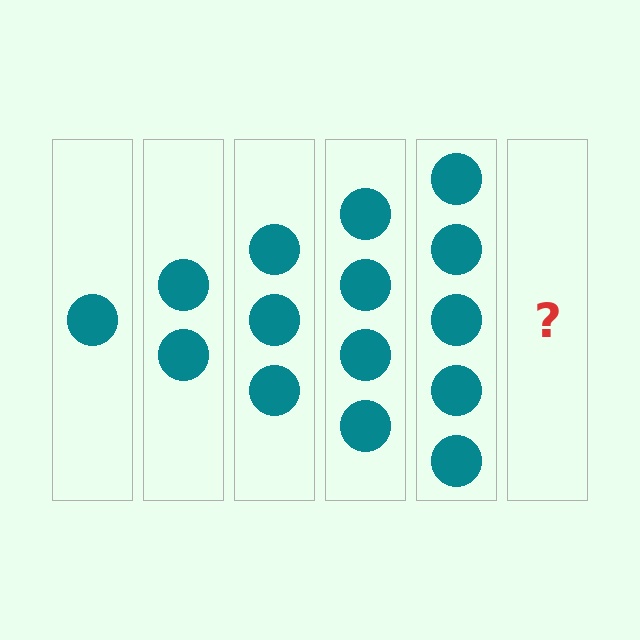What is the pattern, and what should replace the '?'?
The pattern is that each step adds one more circle. The '?' should be 6 circles.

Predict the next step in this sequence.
The next step is 6 circles.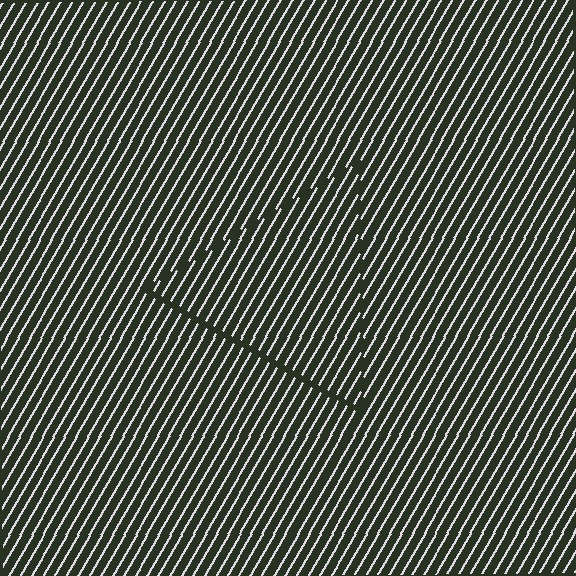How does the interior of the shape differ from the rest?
The interior of the shape contains the same grating, shifted by half a period — the contour is defined by the phase discontinuity where line-ends from the inner and outer gratings abut.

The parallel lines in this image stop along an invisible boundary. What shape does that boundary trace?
An illusory triangle. The interior of the shape contains the same grating, shifted by half a period — the contour is defined by the phase discontinuity where line-ends from the inner and outer gratings abut.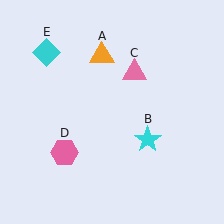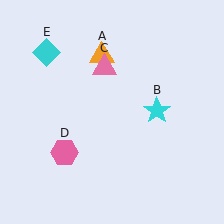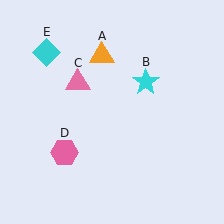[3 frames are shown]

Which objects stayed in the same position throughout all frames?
Orange triangle (object A) and pink hexagon (object D) and cyan diamond (object E) remained stationary.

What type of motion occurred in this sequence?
The cyan star (object B), pink triangle (object C) rotated counterclockwise around the center of the scene.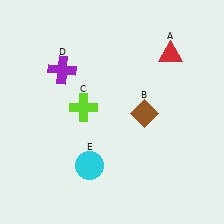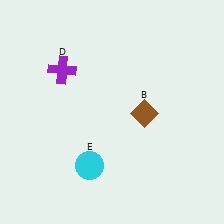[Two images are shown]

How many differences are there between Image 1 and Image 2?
There are 2 differences between the two images.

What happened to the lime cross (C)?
The lime cross (C) was removed in Image 2. It was in the top-left area of Image 1.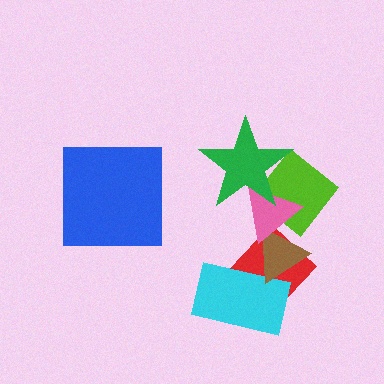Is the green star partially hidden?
No, no other shape covers it.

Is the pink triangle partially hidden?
Yes, it is partially covered by another shape.